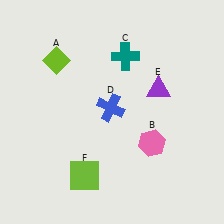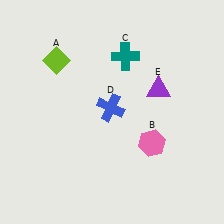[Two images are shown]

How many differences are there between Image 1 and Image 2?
There is 1 difference between the two images.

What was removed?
The lime square (F) was removed in Image 2.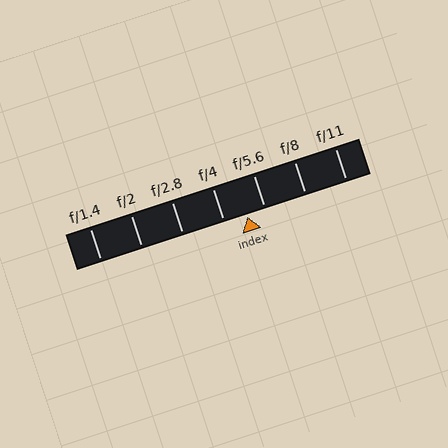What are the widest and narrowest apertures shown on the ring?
The widest aperture shown is f/1.4 and the narrowest is f/11.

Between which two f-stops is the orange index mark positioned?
The index mark is between f/4 and f/5.6.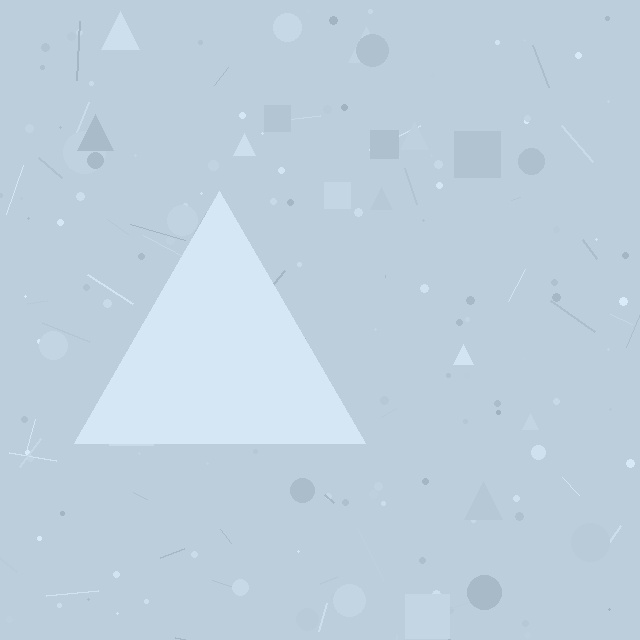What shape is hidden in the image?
A triangle is hidden in the image.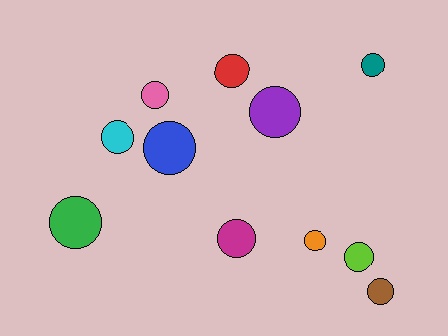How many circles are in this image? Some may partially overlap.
There are 11 circles.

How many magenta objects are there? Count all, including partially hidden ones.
There is 1 magenta object.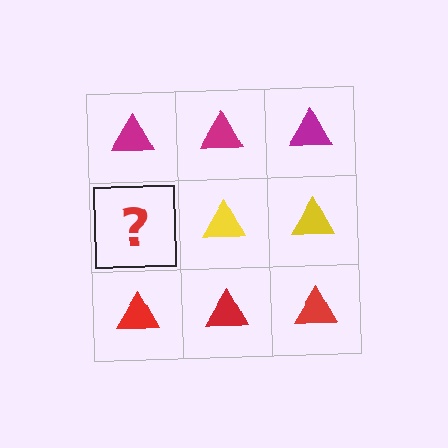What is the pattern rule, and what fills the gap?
The rule is that each row has a consistent color. The gap should be filled with a yellow triangle.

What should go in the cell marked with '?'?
The missing cell should contain a yellow triangle.